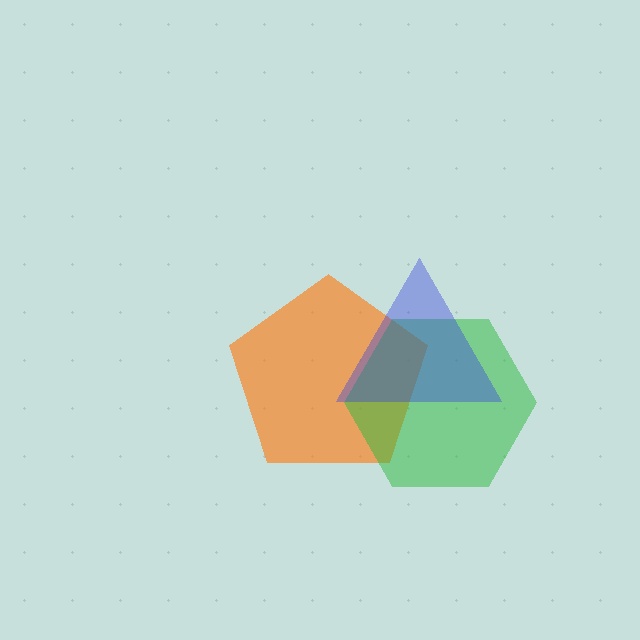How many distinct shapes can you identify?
There are 3 distinct shapes: an orange pentagon, a green hexagon, a blue triangle.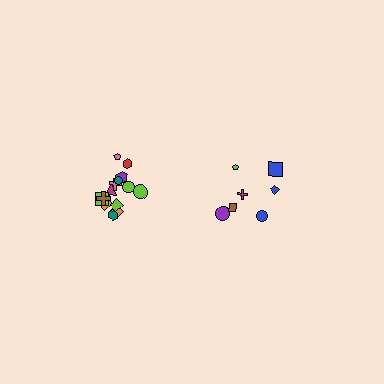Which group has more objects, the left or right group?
The left group.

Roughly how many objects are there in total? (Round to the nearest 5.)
Roughly 20 objects in total.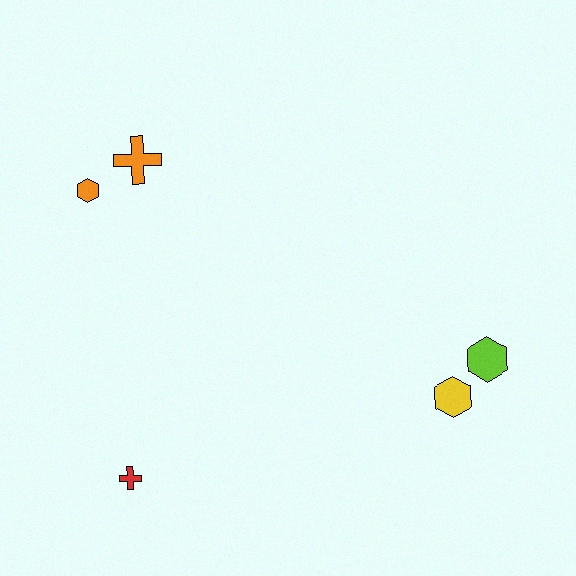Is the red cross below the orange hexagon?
Yes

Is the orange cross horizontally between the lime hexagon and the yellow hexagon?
No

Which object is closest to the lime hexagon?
The yellow hexagon is closest to the lime hexagon.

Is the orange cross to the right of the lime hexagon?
No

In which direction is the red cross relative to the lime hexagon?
The red cross is to the left of the lime hexagon.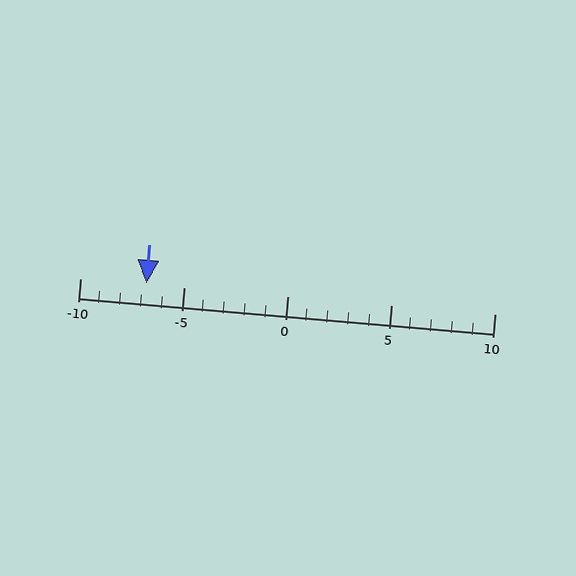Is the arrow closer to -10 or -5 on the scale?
The arrow is closer to -5.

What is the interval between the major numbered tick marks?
The major tick marks are spaced 5 units apart.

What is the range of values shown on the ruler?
The ruler shows values from -10 to 10.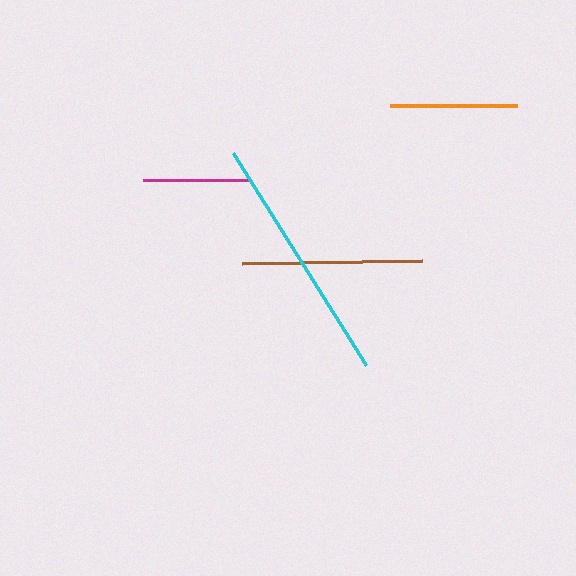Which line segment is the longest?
The cyan line is the longest at approximately 251 pixels.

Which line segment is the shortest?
The magenta line is the shortest at approximately 106 pixels.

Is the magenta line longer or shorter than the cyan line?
The cyan line is longer than the magenta line.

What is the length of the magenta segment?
The magenta segment is approximately 106 pixels long.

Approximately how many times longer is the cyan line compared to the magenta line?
The cyan line is approximately 2.4 times the length of the magenta line.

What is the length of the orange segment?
The orange segment is approximately 127 pixels long.